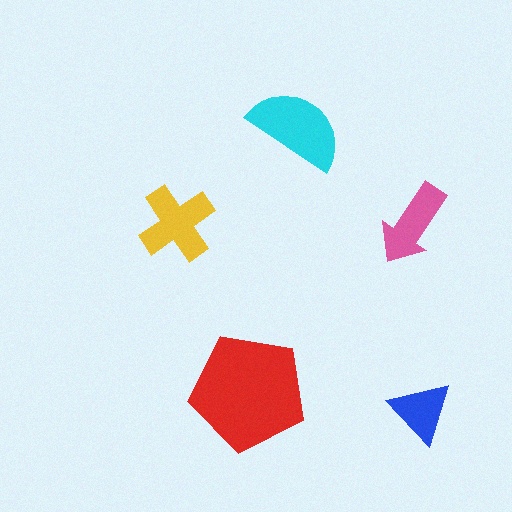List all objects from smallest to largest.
The blue triangle, the pink arrow, the yellow cross, the cyan semicircle, the red pentagon.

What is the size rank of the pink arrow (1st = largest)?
4th.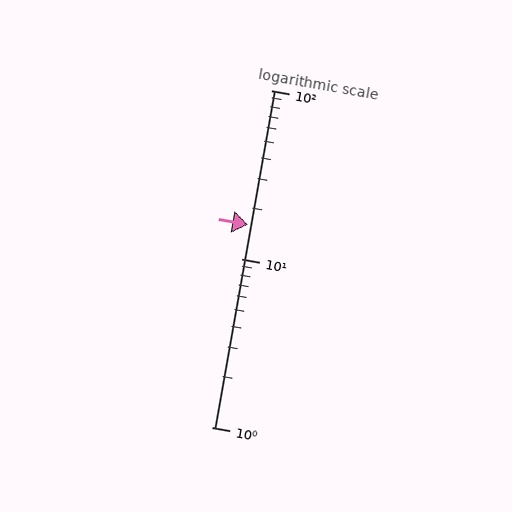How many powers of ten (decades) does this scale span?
The scale spans 2 decades, from 1 to 100.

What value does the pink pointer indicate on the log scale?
The pointer indicates approximately 16.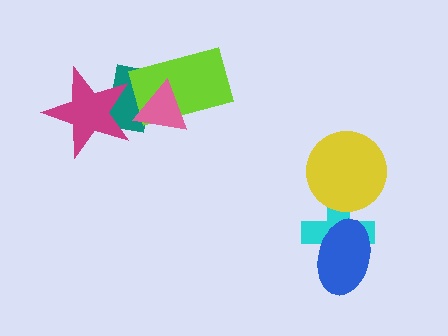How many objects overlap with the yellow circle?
1 object overlaps with the yellow circle.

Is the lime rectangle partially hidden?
Yes, it is partially covered by another shape.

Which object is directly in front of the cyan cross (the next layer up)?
The blue ellipse is directly in front of the cyan cross.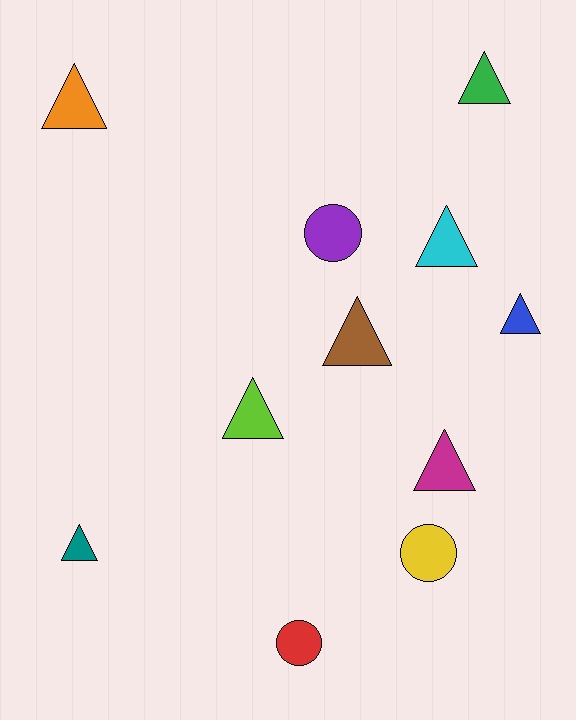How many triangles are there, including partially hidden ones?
There are 8 triangles.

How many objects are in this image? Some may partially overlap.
There are 11 objects.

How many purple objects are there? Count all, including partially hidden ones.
There is 1 purple object.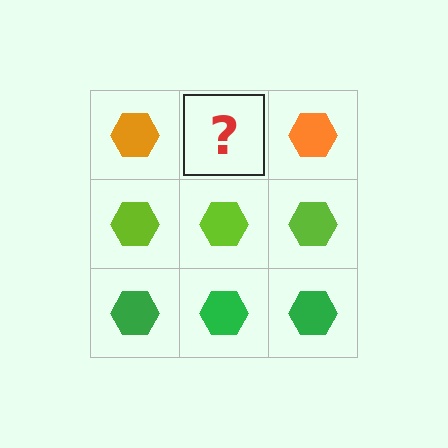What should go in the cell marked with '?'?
The missing cell should contain an orange hexagon.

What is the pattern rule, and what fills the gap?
The rule is that each row has a consistent color. The gap should be filled with an orange hexagon.